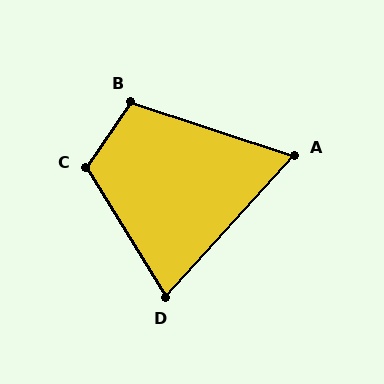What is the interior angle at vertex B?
Approximately 106 degrees (obtuse).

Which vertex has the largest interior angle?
C, at approximately 114 degrees.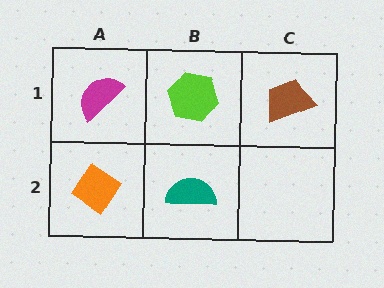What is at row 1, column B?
A lime hexagon.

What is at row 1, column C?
A brown trapezoid.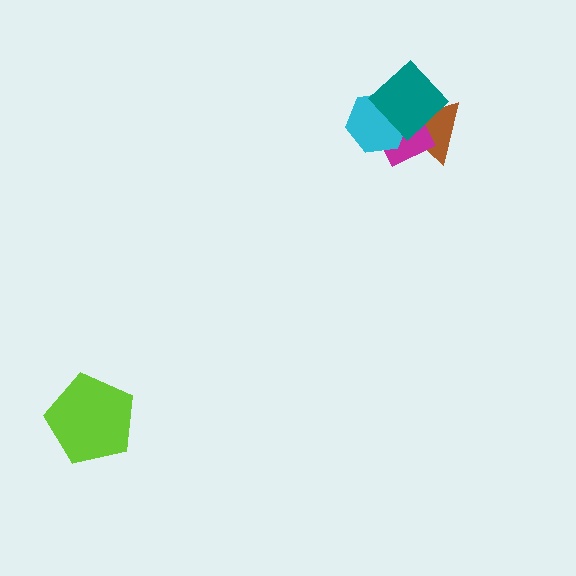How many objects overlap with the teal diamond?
3 objects overlap with the teal diamond.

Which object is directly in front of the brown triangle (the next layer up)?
The magenta diamond is directly in front of the brown triangle.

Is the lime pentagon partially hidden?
No, no other shape covers it.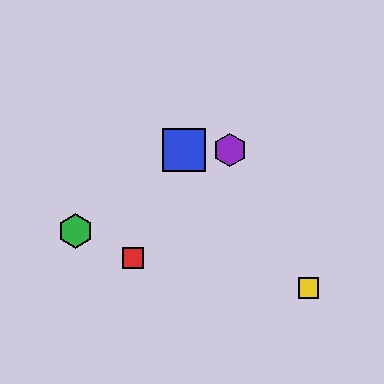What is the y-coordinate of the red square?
The red square is at y≈258.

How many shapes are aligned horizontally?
2 shapes (the blue square, the purple hexagon) are aligned horizontally.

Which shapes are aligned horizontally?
The blue square, the purple hexagon are aligned horizontally.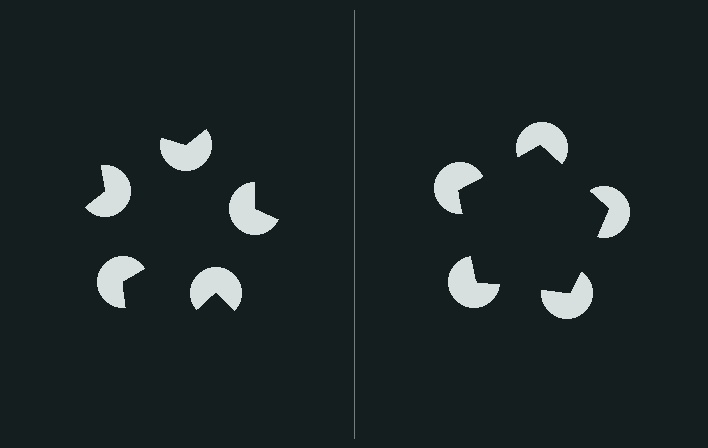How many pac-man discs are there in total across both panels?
10 — 5 on each side.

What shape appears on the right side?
An illusory pentagon.